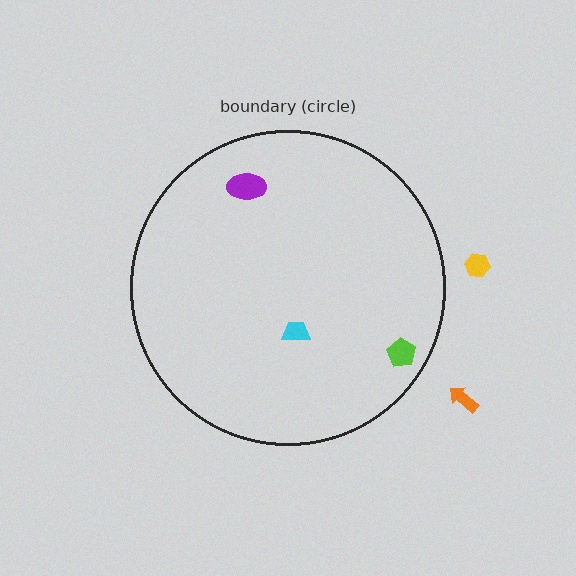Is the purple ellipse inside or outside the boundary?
Inside.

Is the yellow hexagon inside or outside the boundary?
Outside.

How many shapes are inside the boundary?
3 inside, 2 outside.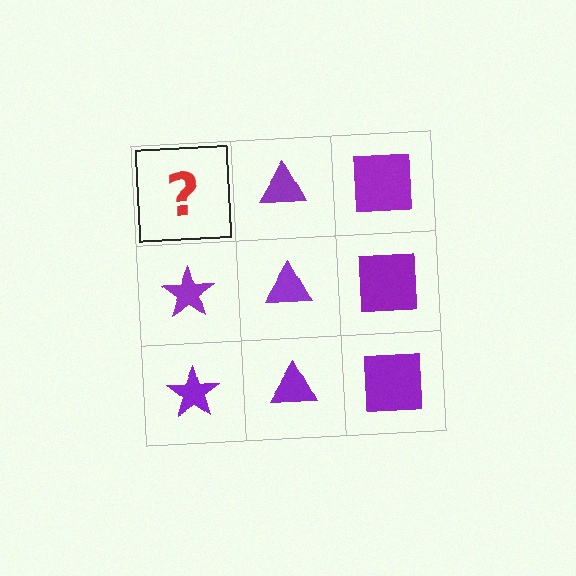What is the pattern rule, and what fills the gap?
The rule is that each column has a consistent shape. The gap should be filled with a purple star.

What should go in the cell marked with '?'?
The missing cell should contain a purple star.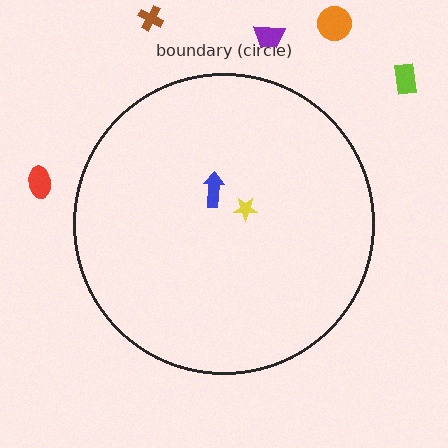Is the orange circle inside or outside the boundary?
Outside.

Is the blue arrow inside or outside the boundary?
Inside.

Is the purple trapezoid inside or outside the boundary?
Outside.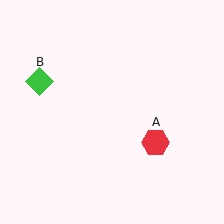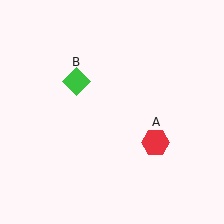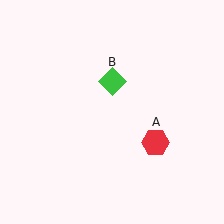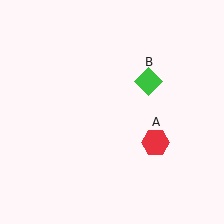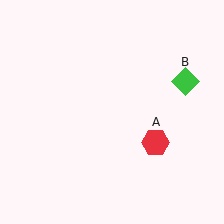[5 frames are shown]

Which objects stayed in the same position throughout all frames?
Red hexagon (object A) remained stationary.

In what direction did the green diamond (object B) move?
The green diamond (object B) moved right.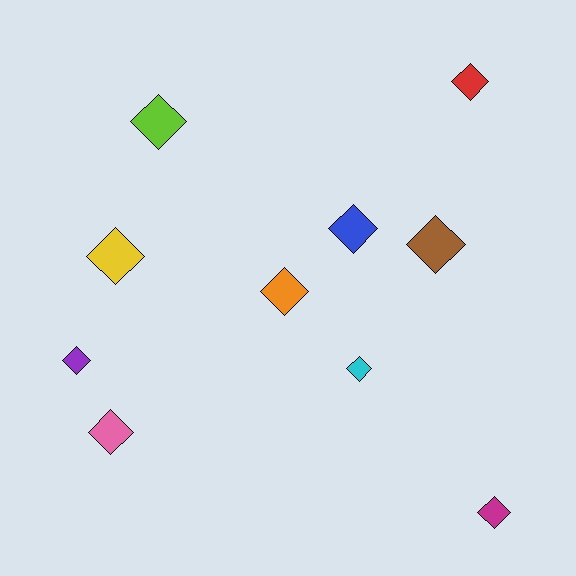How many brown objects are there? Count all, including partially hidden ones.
There is 1 brown object.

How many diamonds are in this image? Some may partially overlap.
There are 10 diamonds.